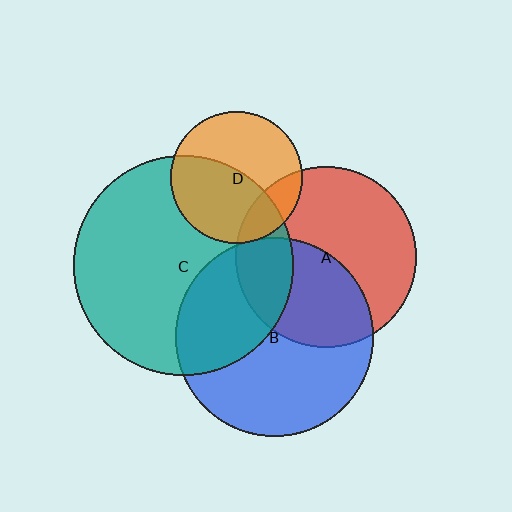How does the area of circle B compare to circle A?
Approximately 1.2 times.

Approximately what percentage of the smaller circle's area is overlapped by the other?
Approximately 35%.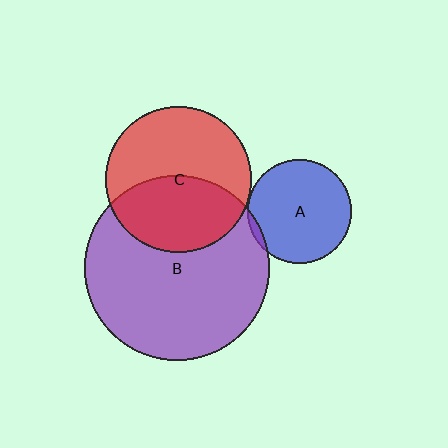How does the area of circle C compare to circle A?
Approximately 2.0 times.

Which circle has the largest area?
Circle B (purple).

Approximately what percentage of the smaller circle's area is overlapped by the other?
Approximately 5%.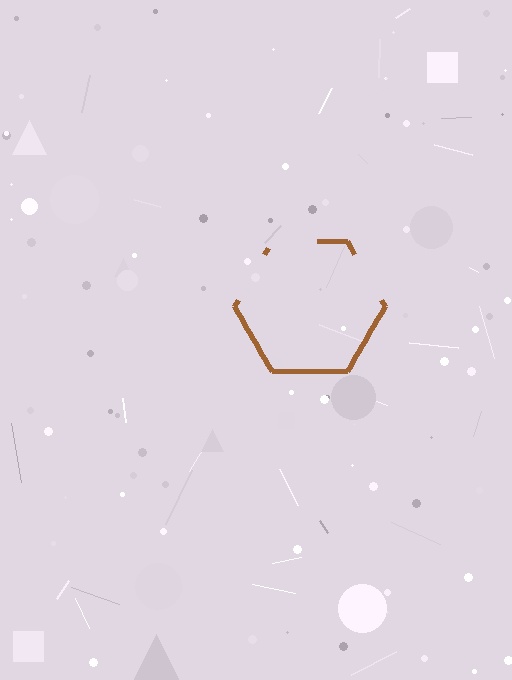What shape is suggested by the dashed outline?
The dashed outline suggests a hexagon.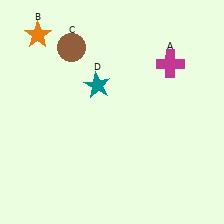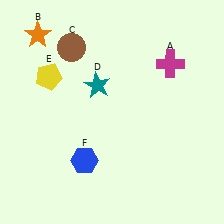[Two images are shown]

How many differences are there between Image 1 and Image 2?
There are 2 differences between the two images.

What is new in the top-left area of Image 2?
A yellow pentagon (E) was added in the top-left area of Image 2.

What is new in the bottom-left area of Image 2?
A blue hexagon (F) was added in the bottom-left area of Image 2.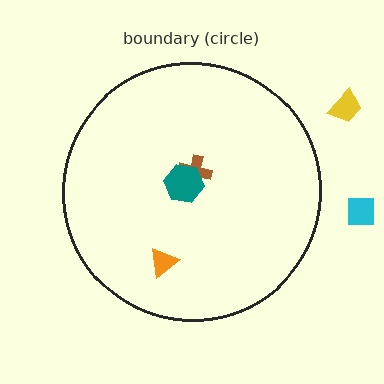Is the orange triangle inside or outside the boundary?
Inside.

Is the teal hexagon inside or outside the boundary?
Inside.